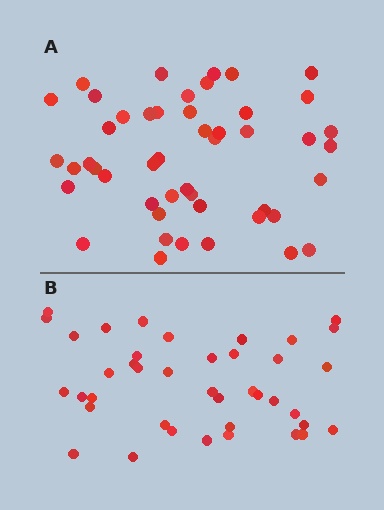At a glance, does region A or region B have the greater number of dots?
Region A (the top region) has more dots.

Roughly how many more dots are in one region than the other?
Region A has roughly 8 or so more dots than region B.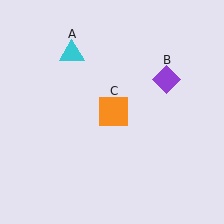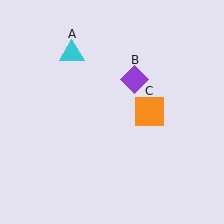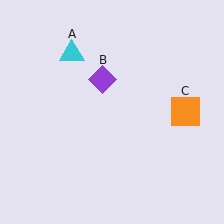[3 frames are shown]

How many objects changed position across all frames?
2 objects changed position: purple diamond (object B), orange square (object C).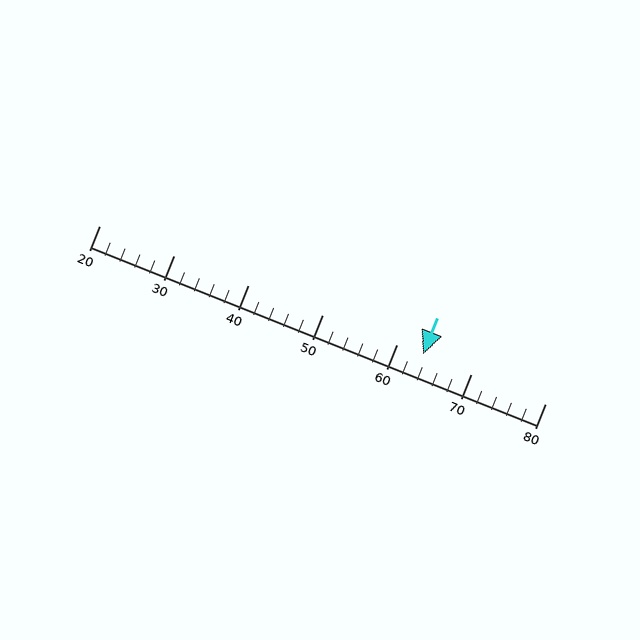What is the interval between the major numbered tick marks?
The major tick marks are spaced 10 units apart.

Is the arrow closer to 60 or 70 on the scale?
The arrow is closer to 60.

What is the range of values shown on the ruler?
The ruler shows values from 20 to 80.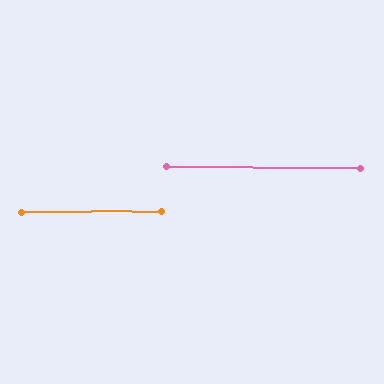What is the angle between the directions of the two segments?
Approximately 1 degree.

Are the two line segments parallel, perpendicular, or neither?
Parallel — their directions differ by only 1.1°.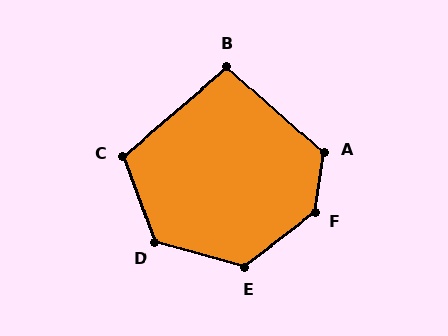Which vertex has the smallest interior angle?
B, at approximately 97 degrees.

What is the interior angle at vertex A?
Approximately 123 degrees (obtuse).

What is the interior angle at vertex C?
Approximately 111 degrees (obtuse).